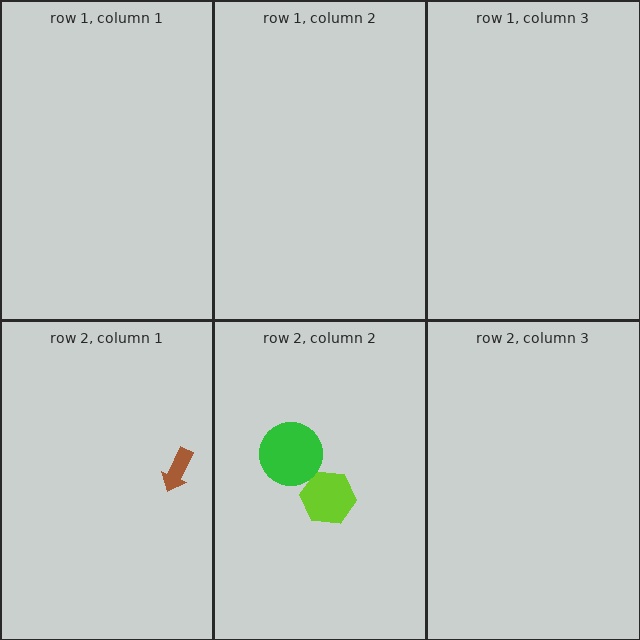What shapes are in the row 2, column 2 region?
The lime hexagon, the green circle.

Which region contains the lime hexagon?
The row 2, column 2 region.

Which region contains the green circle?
The row 2, column 2 region.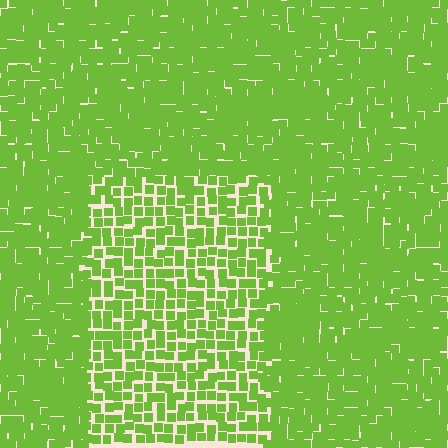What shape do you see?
I see a rectangle.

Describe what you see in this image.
The image contains small lime elements arranged at two different densities. A rectangle-shaped region is visible where the elements are less densely packed than the surrounding area.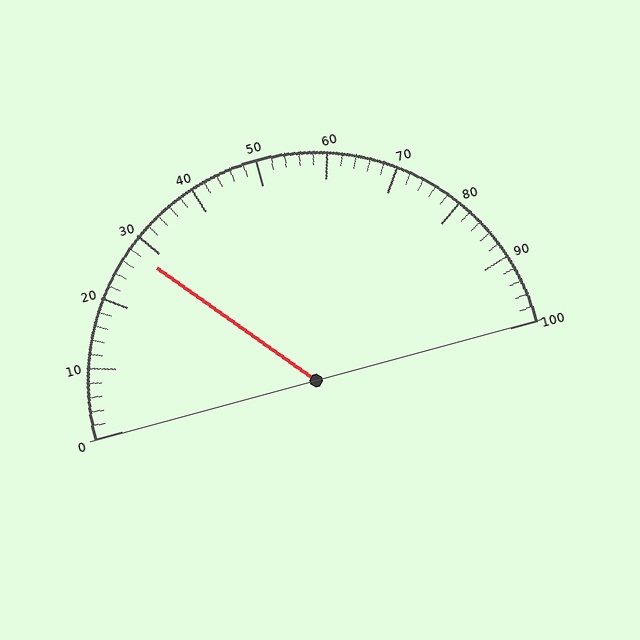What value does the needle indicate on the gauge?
The needle indicates approximately 28.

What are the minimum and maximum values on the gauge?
The gauge ranges from 0 to 100.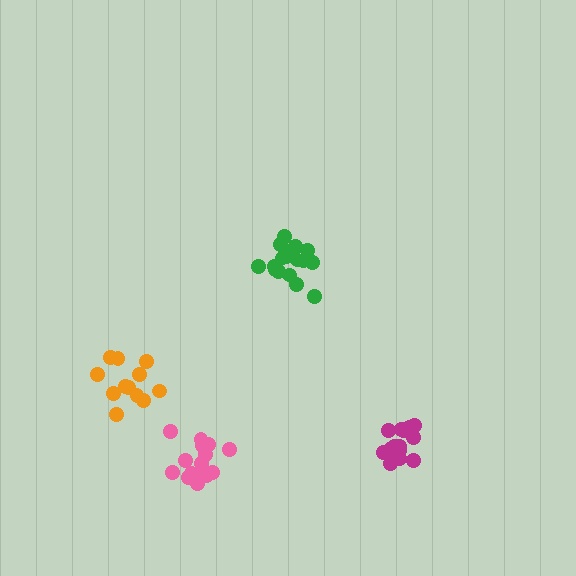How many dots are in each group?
Group 1: 17 dots, Group 2: 15 dots, Group 3: 12 dots, Group 4: 15 dots (59 total).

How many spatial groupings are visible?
There are 4 spatial groupings.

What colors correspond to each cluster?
The clusters are colored: green, magenta, orange, pink.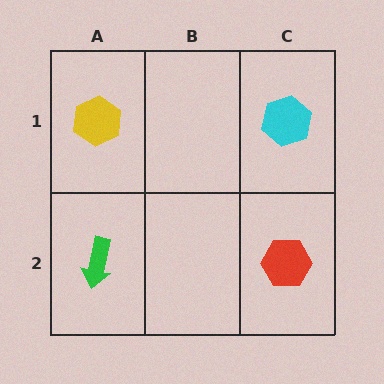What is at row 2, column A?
A green arrow.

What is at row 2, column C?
A red hexagon.